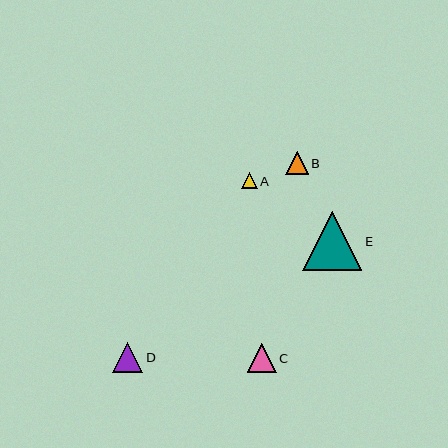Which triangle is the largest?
Triangle E is the largest with a size of approximately 59 pixels.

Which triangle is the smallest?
Triangle A is the smallest with a size of approximately 16 pixels.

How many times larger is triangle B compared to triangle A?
Triangle B is approximately 1.4 times the size of triangle A.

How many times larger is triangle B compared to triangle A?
Triangle B is approximately 1.4 times the size of triangle A.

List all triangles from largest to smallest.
From largest to smallest: E, D, C, B, A.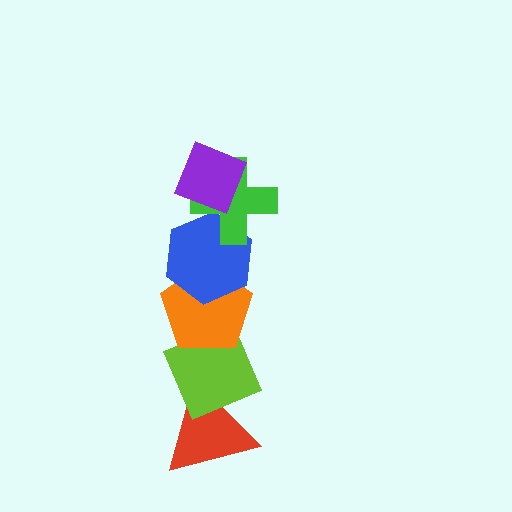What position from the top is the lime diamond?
The lime diamond is 5th from the top.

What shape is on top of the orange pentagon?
The blue hexagon is on top of the orange pentagon.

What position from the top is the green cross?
The green cross is 2nd from the top.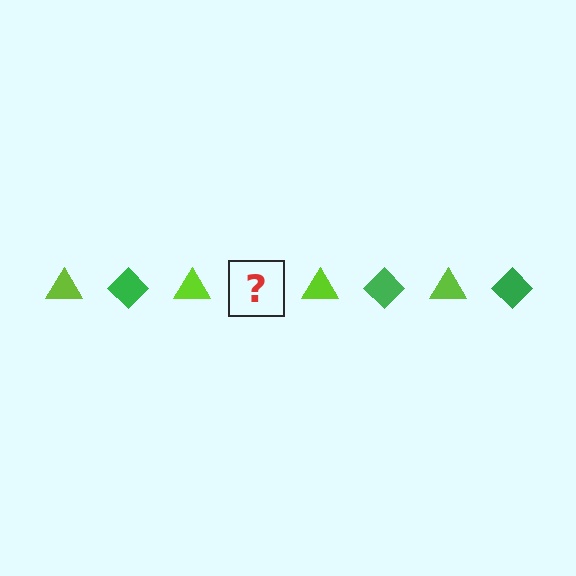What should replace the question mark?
The question mark should be replaced with a green diamond.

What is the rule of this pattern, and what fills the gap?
The rule is that the pattern alternates between lime triangle and green diamond. The gap should be filled with a green diamond.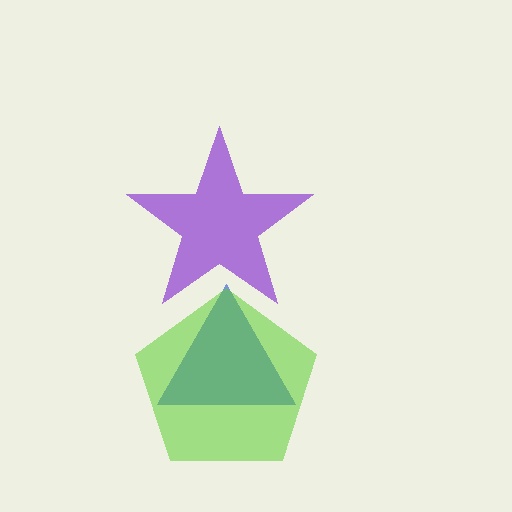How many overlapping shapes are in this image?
There are 3 overlapping shapes in the image.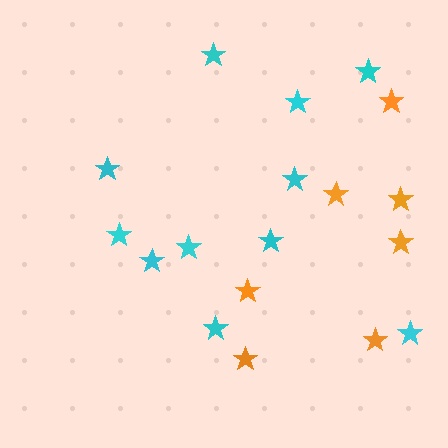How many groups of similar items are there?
There are 2 groups: one group of cyan stars (11) and one group of orange stars (7).